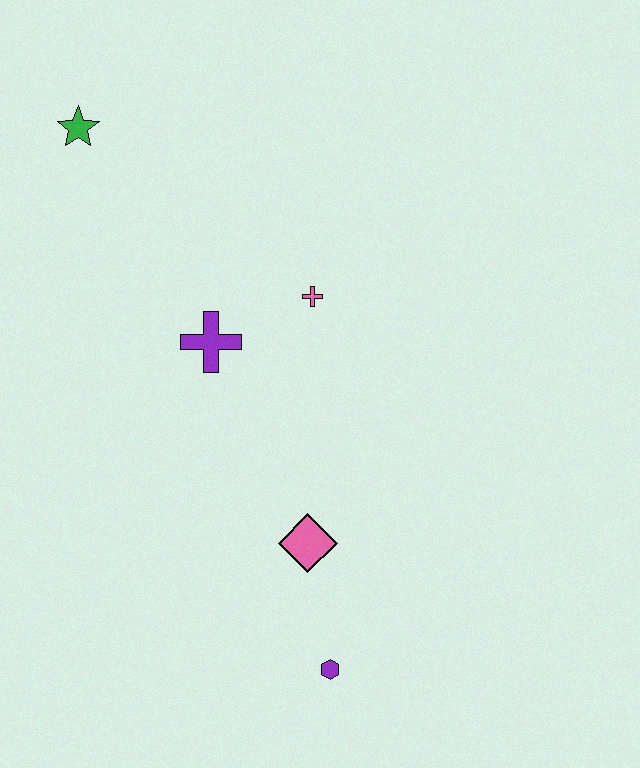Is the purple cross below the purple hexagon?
No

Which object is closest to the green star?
The purple cross is closest to the green star.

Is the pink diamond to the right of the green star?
Yes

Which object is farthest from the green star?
The purple hexagon is farthest from the green star.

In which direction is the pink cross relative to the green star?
The pink cross is to the right of the green star.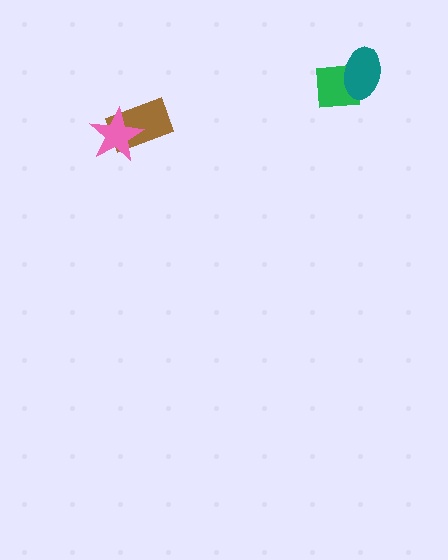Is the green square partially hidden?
Yes, it is partially covered by another shape.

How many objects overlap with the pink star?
1 object overlaps with the pink star.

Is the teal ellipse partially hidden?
No, no other shape covers it.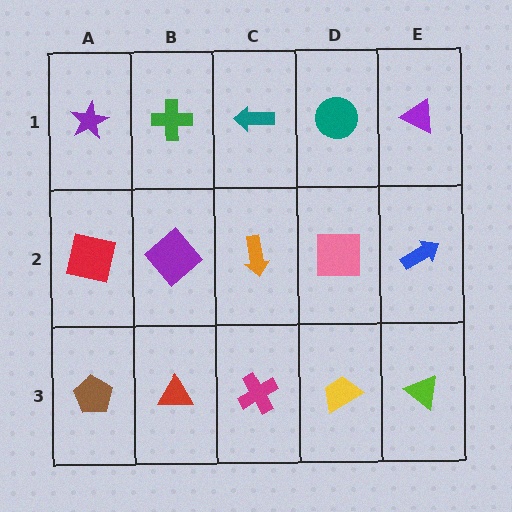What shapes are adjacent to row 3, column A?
A red square (row 2, column A), a red triangle (row 3, column B).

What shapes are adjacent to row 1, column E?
A blue arrow (row 2, column E), a teal circle (row 1, column D).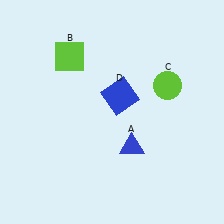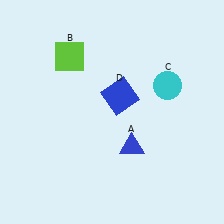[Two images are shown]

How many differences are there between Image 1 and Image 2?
There is 1 difference between the two images.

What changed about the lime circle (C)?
In Image 1, C is lime. In Image 2, it changed to cyan.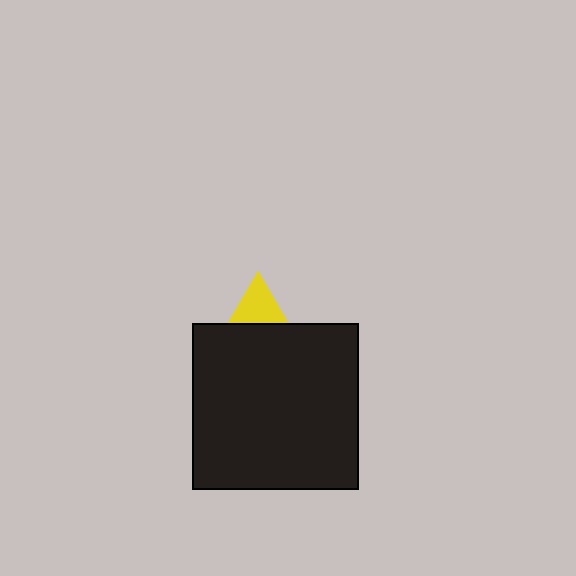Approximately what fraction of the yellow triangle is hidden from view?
Roughly 69% of the yellow triangle is hidden behind the black square.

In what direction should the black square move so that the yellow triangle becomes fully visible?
The black square should move down. That is the shortest direction to clear the overlap and leave the yellow triangle fully visible.